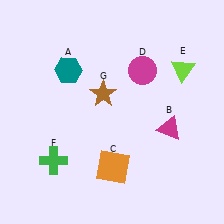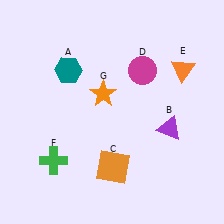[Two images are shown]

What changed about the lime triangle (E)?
In Image 1, E is lime. In Image 2, it changed to orange.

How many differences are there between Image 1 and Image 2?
There are 3 differences between the two images.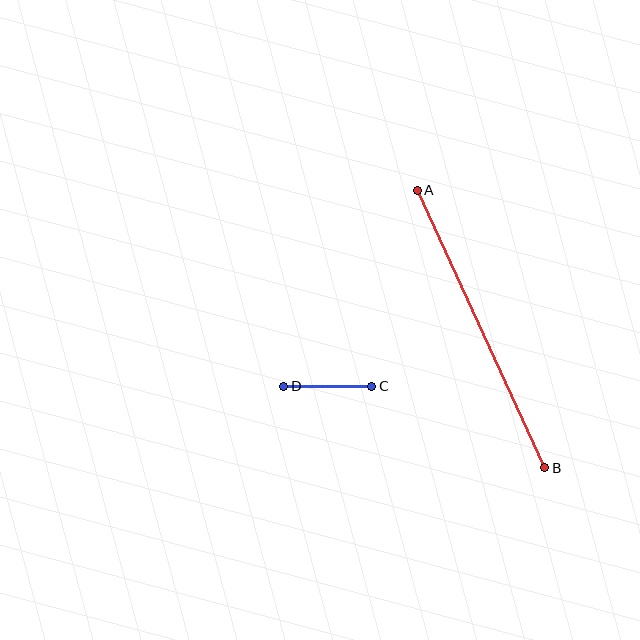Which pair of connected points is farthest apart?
Points A and B are farthest apart.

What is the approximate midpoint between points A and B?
The midpoint is at approximately (481, 329) pixels.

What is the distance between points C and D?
The distance is approximately 88 pixels.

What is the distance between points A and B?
The distance is approximately 306 pixels.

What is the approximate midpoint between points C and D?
The midpoint is at approximately (328, 386) pixels.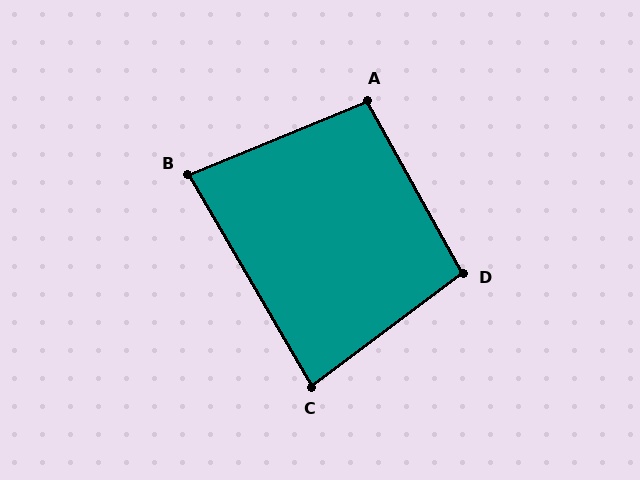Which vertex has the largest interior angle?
D, at approximately 98 degrees.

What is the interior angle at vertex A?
Approximately 97 degrees (obtuse).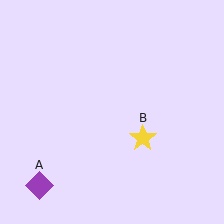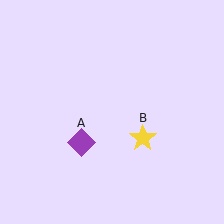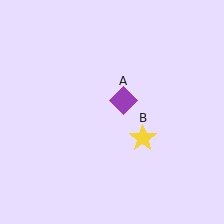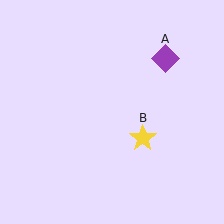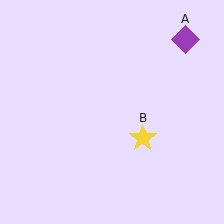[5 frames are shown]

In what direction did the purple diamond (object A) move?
The purple diamond (object A) moved up and to the right.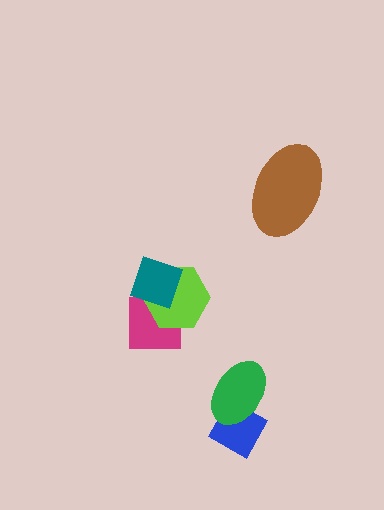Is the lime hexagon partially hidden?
Yes, it is partially covered by another shape.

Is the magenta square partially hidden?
Yes, it is partially covered by another shape.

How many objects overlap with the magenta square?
2 objects overlap with the magenta square.